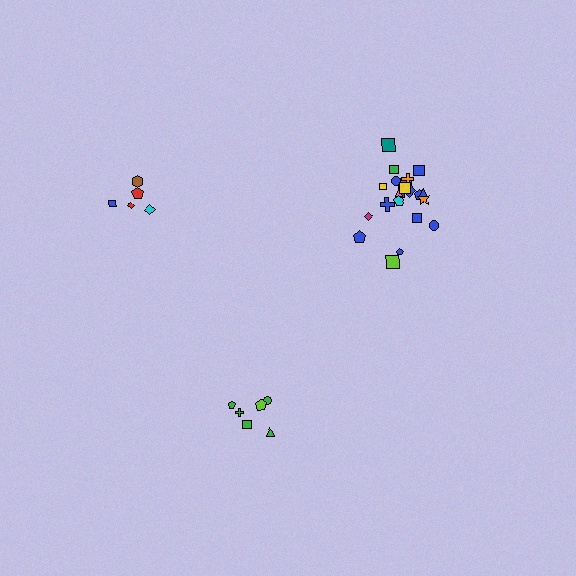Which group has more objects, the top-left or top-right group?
The top-right group.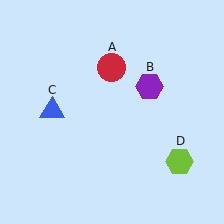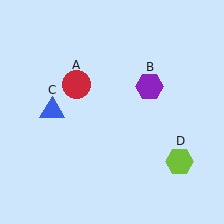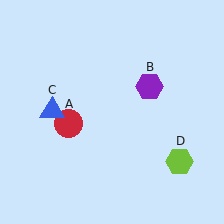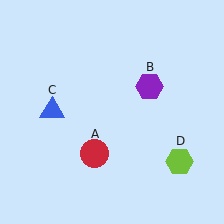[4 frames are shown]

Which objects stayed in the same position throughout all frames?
Purple hexagon (object B) and blue triangle (object C) and lime hexagon (object D) remained stationary.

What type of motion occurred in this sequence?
The red circle (object A) rotated counterclockwise around the center of the scene.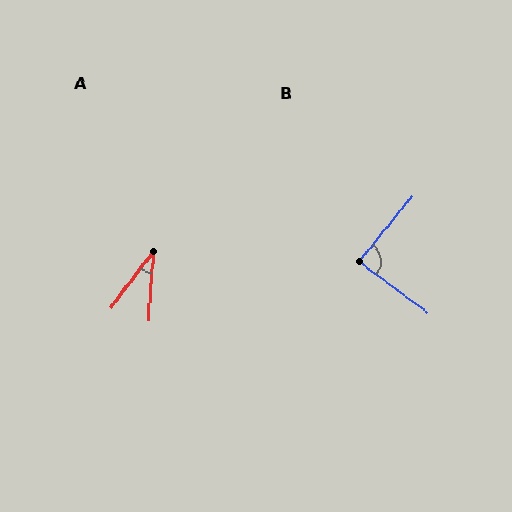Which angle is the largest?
B, at approximately 88 degrees.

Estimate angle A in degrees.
Approximately 33 degrees.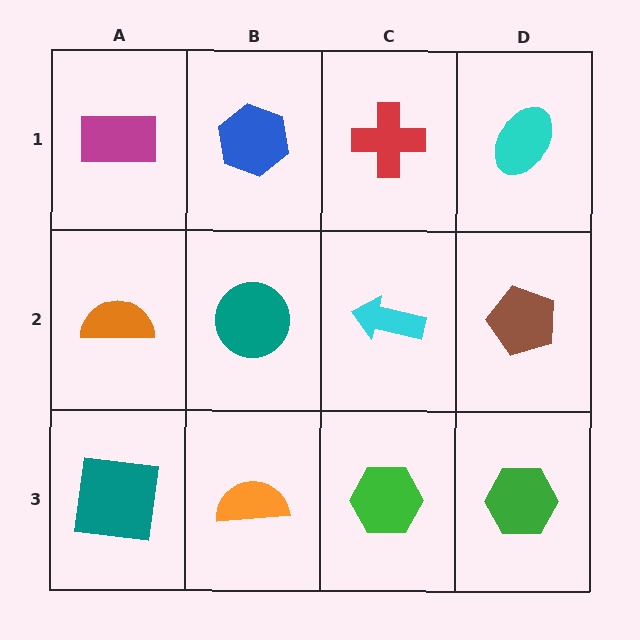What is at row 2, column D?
A brown pentagon.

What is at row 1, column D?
A cyan ellipse.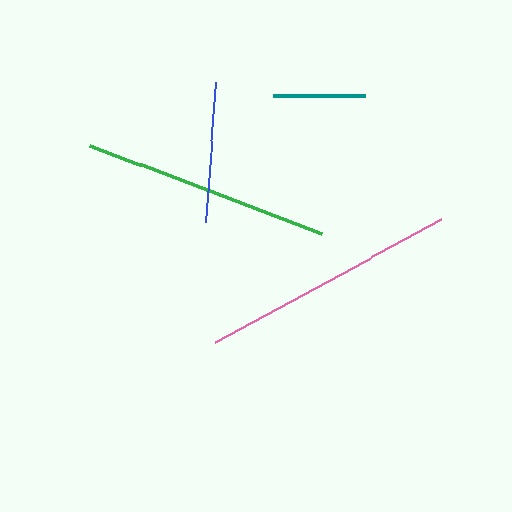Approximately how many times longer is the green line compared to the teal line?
The green line is approximately 2.7 times the length of the teal line.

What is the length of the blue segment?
The blue segment is approximately 141 pixels long.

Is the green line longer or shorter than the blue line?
The green line is longer than the blue line.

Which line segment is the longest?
The pink line is the longest at approximately 257 pixels.